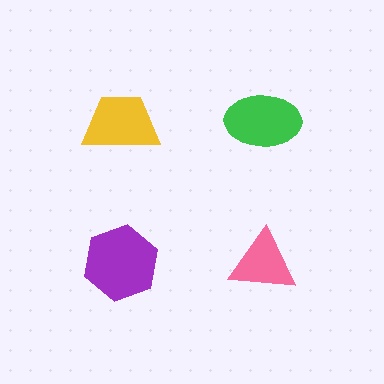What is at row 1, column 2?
A green ellipse.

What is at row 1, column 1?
A yellow trapezoid.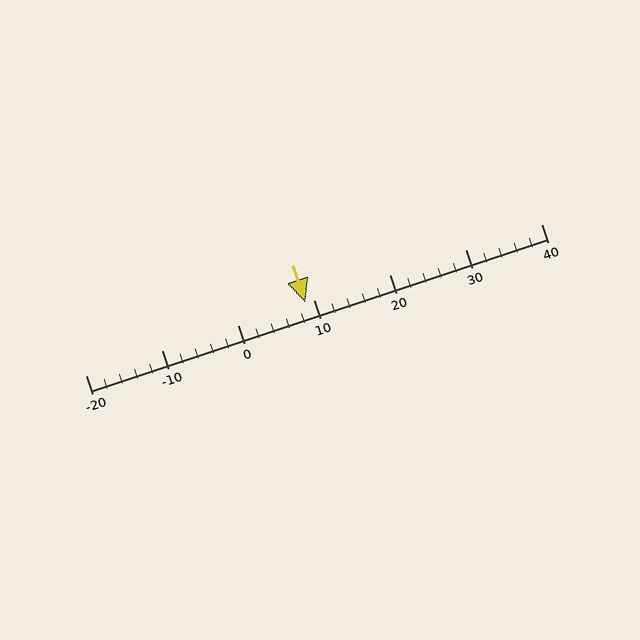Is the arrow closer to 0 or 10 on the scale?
The arrow is closer to 10.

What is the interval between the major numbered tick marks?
The major tick marks are spaced 10 units apart.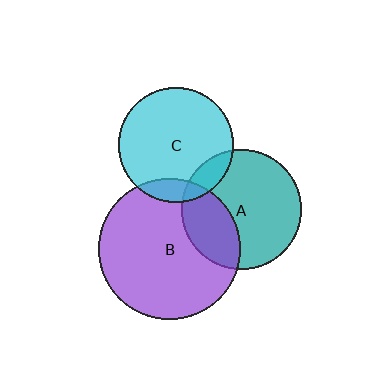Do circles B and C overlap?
Yes.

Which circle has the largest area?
Circle B (purple).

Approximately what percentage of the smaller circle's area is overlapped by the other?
Approximately 10%.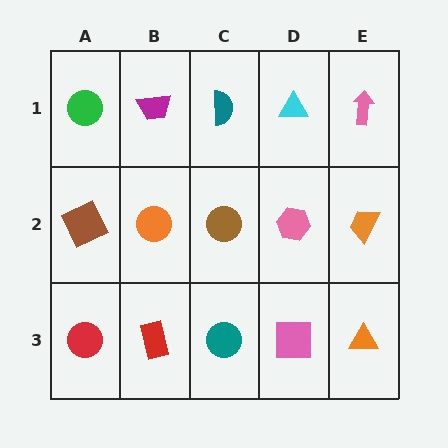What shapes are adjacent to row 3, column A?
A brown square (row 2, column A), a red rectangle (row 3, column B).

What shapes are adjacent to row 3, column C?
A brown circle (row 2, column C), a red rectangle (row 3, column B), a pink square (row 3, column D).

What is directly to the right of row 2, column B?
A brown circle.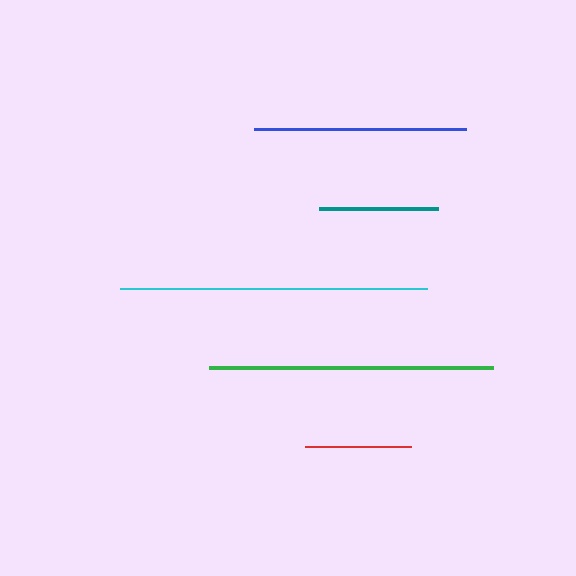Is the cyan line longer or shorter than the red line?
The cyan line is longer than the red line.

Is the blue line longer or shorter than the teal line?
The blue line is longer than the teal line.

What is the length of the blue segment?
The blue segment is approximately 212 pixels long.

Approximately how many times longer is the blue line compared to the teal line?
The blue line is approximately 1.8 times the length of the teal line.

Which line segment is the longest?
The cyan line is the longest at approximately 307 pixels.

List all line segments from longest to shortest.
From longest to shortest: cyan, green, blue, teal, red.